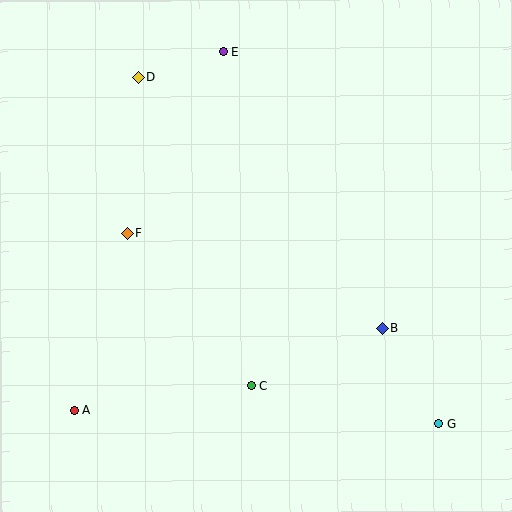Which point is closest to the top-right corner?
Point E is closest to the top-right corner.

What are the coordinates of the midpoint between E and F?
The midpoint between E and F is at (175, 143).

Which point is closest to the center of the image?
Point C at (251, 386) is closest to the center.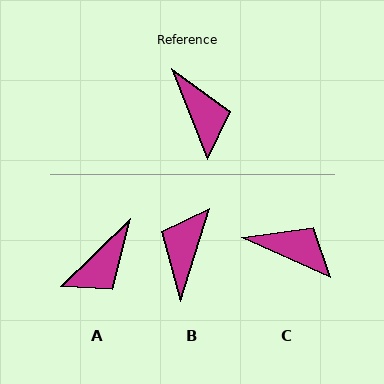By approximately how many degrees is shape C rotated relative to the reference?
Approximately 44 degrees counter-clockwise.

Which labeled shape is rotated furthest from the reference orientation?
B, about 141 degrees away.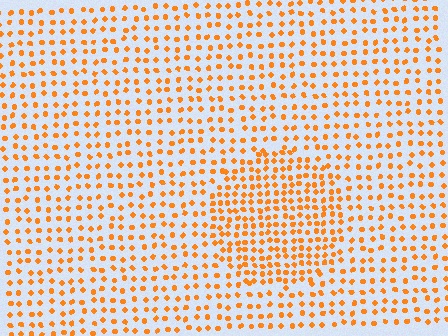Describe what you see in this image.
The image contains small orange elements arranged at two different densities. A circle-shaped region is visible where the elements are more densely packed than the surrounding area.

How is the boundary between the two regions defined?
The boundary is defined by a change in element density (approximately 1.7x ratio). All elements are the same color, size, and shape.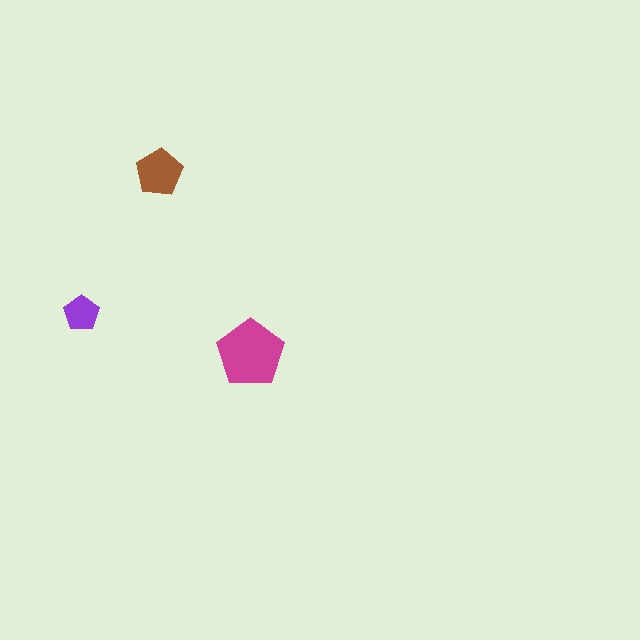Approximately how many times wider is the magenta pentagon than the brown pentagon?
About 1.5 times wider.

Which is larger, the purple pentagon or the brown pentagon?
The brown one.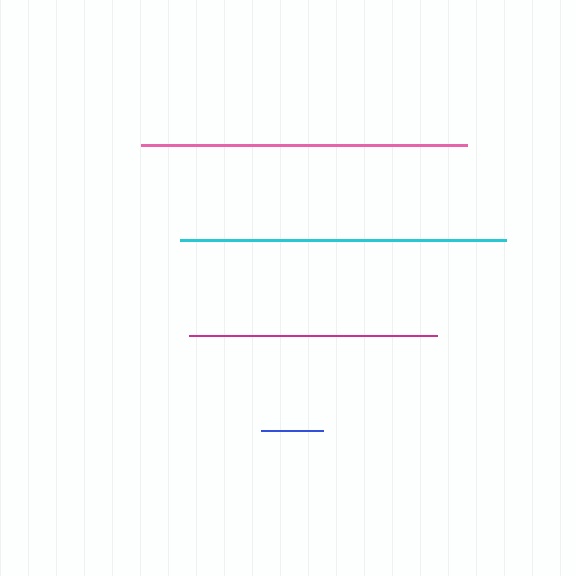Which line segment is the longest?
The pink line is the longest at approximately 326 pixels.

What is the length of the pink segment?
The pink segment is approximately 326 pixels long.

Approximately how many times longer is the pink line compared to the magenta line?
The pink line is approximately 1.3 times the length of the magenta line.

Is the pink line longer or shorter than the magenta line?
The pink line is longer than the magenta line.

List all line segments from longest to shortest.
From longest to shortest: pink, cyan, magenta, blue.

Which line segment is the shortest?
The blue line is the shortest at approximately 62 pixels.